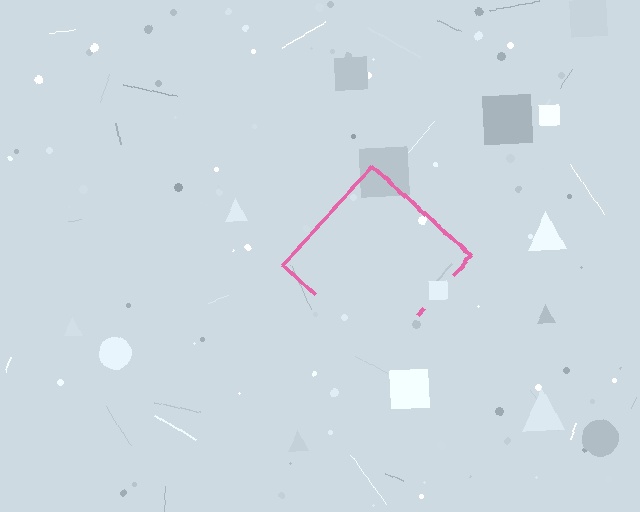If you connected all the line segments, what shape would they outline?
They would outline a diamond.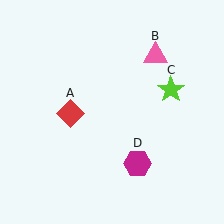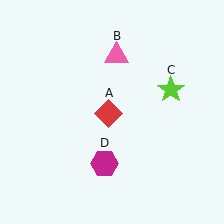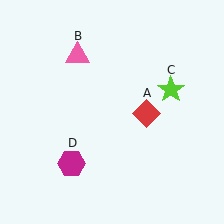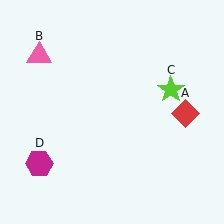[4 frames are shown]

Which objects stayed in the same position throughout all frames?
Lime star (object C) remained stationary.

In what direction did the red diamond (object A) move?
The red diamond (object A) moved right.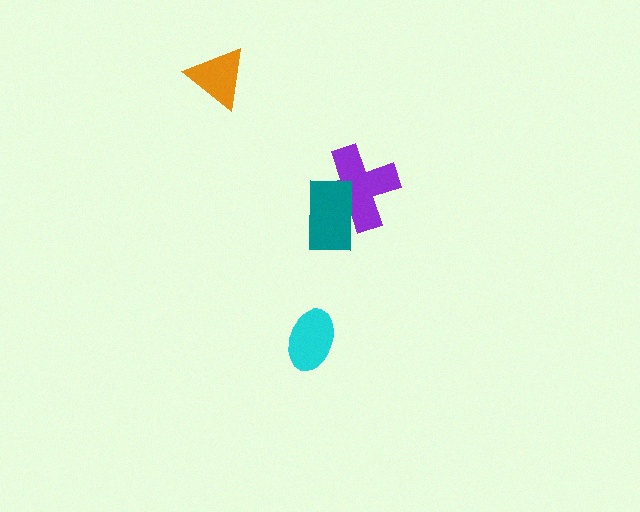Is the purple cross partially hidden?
Yes, it is partially covered by another shape.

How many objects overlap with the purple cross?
1 object overlaps with the purple cross.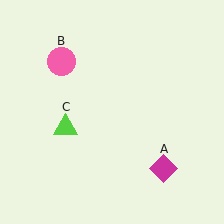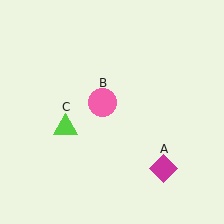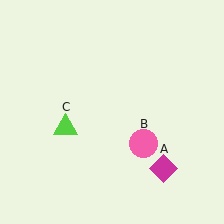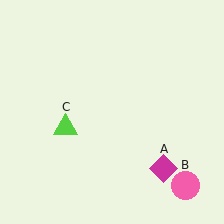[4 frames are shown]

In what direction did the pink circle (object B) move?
The pink circle (object B) moved down and to the right.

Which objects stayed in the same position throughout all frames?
Magenta diamond (object A) and lime triangle (object C) remained stationary.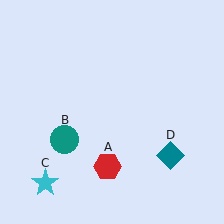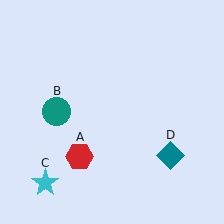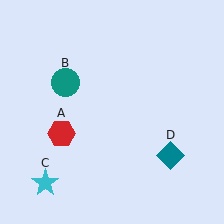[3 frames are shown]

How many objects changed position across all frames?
2 objects changed position: red hexagon (object A), teal circle (object B).